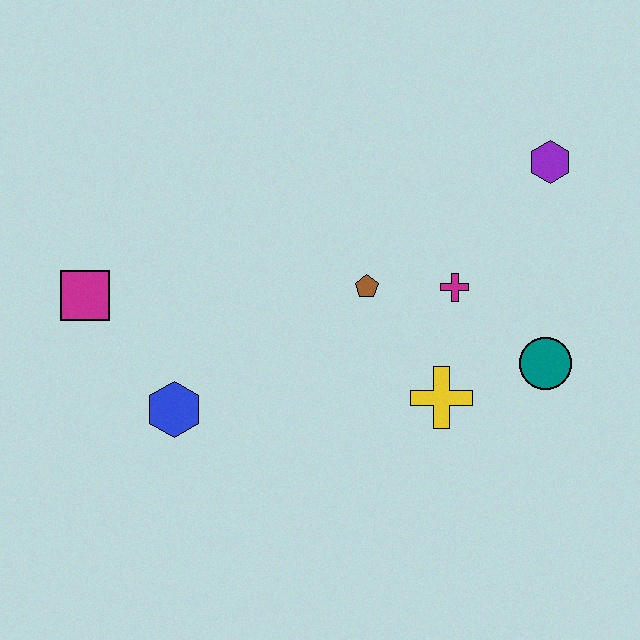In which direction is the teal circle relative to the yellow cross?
The teal circle is to the right of the yellow cross.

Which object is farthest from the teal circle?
The magenta square is farthest from the teal circle.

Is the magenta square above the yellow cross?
Yes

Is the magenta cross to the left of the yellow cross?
No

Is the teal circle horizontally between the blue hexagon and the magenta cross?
No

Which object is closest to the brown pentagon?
The magenta cross is closest to the brown pentagon.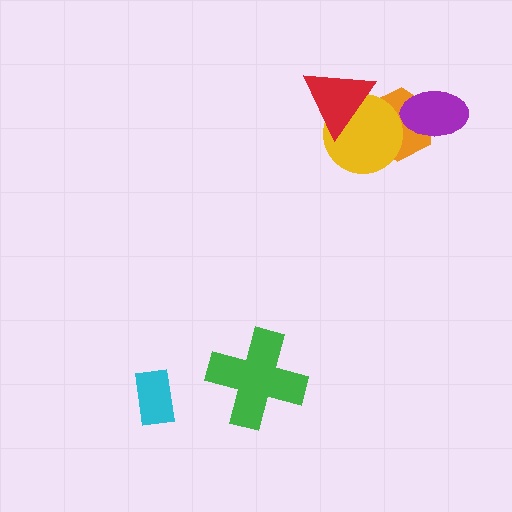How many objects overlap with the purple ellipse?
1 object overlaps with the purple ellipse.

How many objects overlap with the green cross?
0 objects overlap with the green cross.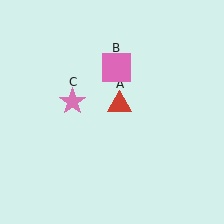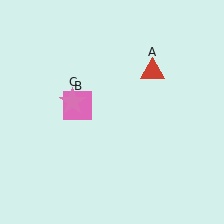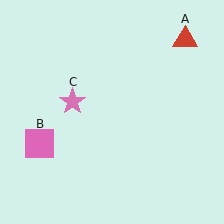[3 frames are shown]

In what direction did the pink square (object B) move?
The pink square (object B) moved down and to the left.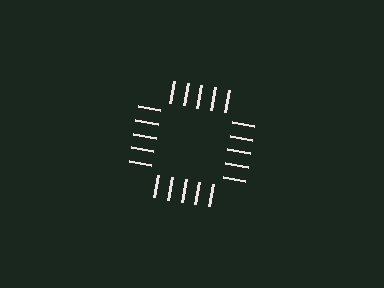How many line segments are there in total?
20 — 5 along each of the 4 edges.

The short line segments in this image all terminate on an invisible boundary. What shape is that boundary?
An illusory square — the line segments terminate on its edges but no continuous stroke is drawn.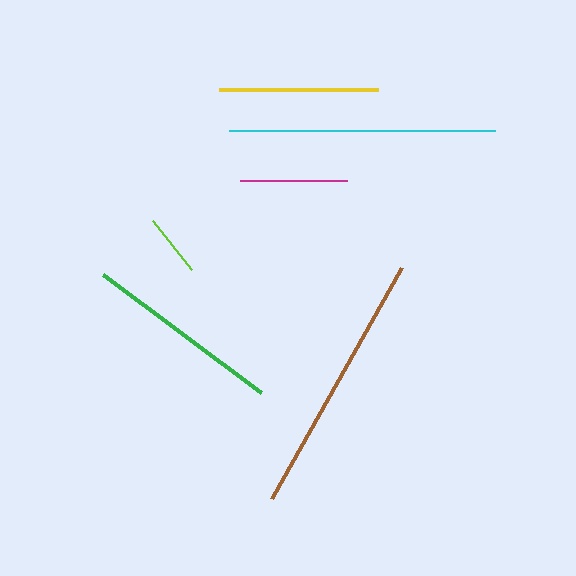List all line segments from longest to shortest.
From longest to shortest: cyan, brown, green, yellow, magenta, lime.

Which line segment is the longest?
The cyan line is the longest at approximately 266 pixels.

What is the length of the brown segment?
The brown segment is approximately 265 pixels long.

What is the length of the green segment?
The green segment is approximately 196 pixels long.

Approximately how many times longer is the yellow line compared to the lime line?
The yellow line is approximately 2.5 times the length of the lime line.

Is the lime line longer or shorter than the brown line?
The brown line is longer than the lime line.